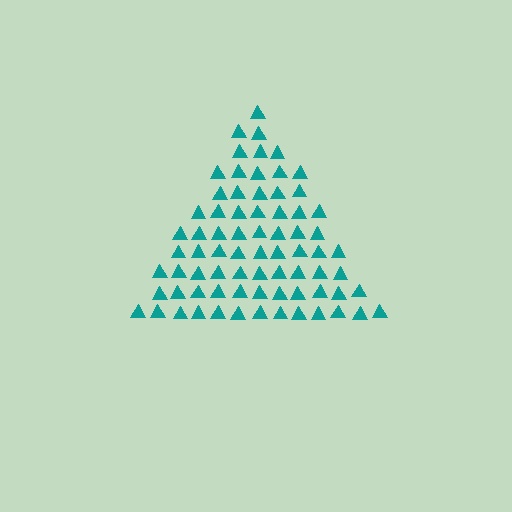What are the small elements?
The small elements are triangles.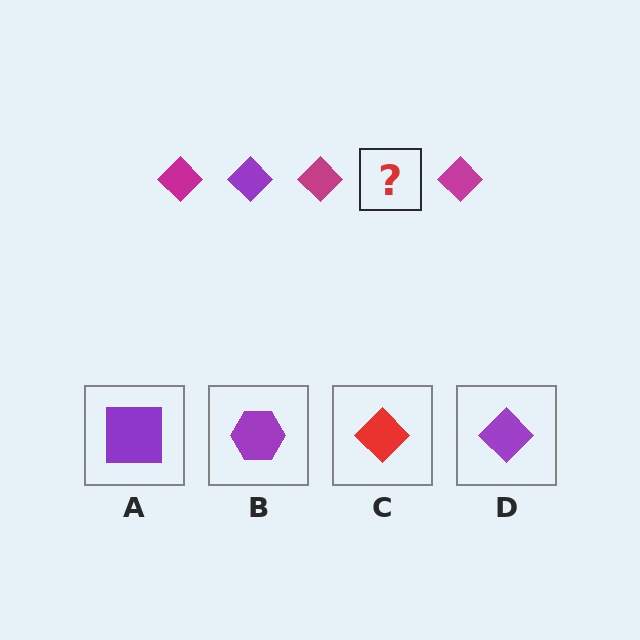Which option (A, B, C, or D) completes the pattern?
D.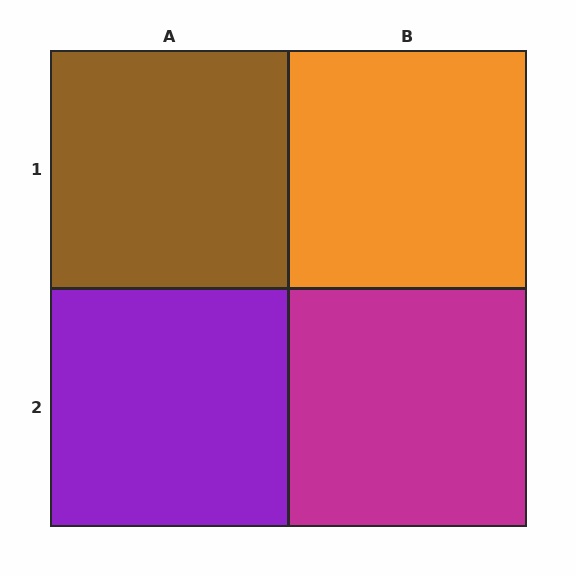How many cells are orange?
1 cell is orange.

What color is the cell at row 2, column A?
Purple.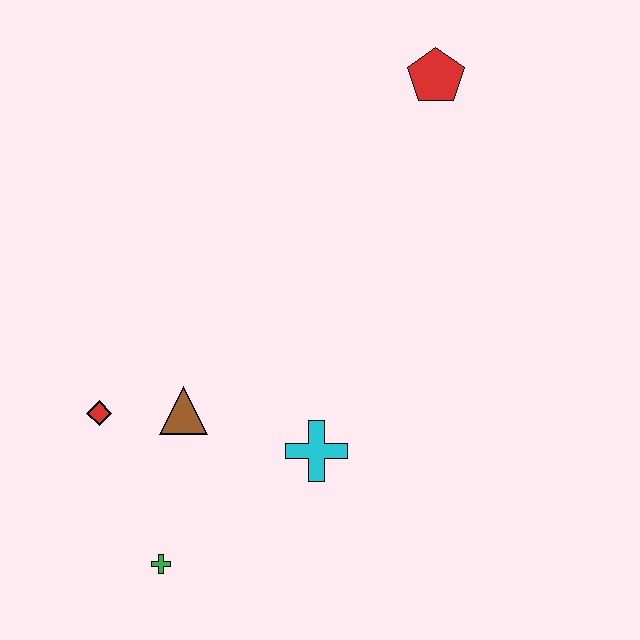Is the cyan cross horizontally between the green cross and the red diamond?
No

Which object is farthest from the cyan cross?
The red pentagon is farthest from the cyan cross.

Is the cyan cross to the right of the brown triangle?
Yes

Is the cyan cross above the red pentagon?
No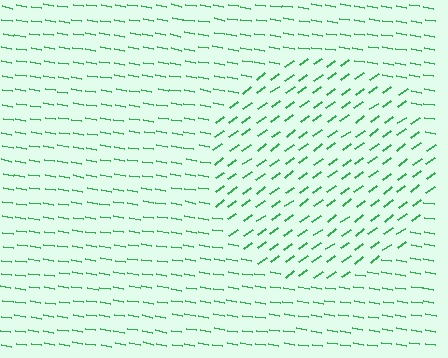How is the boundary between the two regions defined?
The boundary is defined purely by a change in line orientation (approximately 45 degrees difference). All lines are the same color and thickness.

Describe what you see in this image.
The image is filled with small green line segments. A circle region in the image has lines oriented differently from the surrounding lines, creating a visible texture boundary.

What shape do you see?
I see a circle.